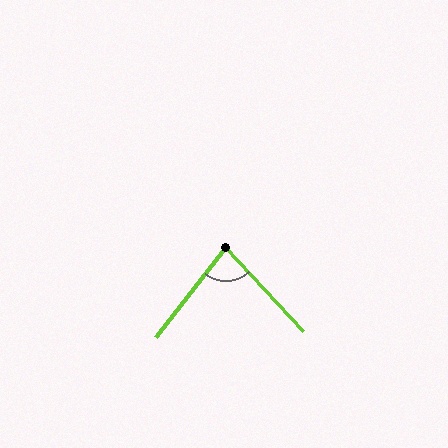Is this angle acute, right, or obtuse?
It is acute.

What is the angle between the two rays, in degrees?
Approximately 81 degrees.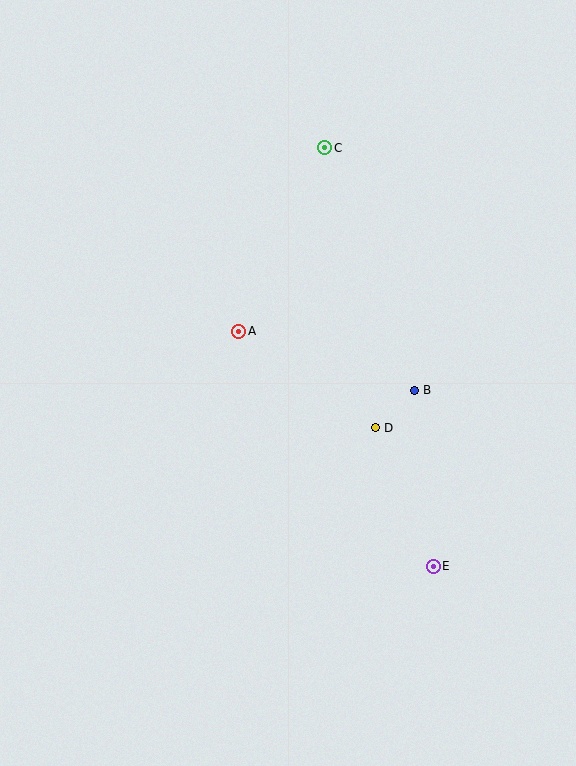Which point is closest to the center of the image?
Point A at (239, 331) is closest to the center.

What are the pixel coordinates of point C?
Point C is at (325, 148).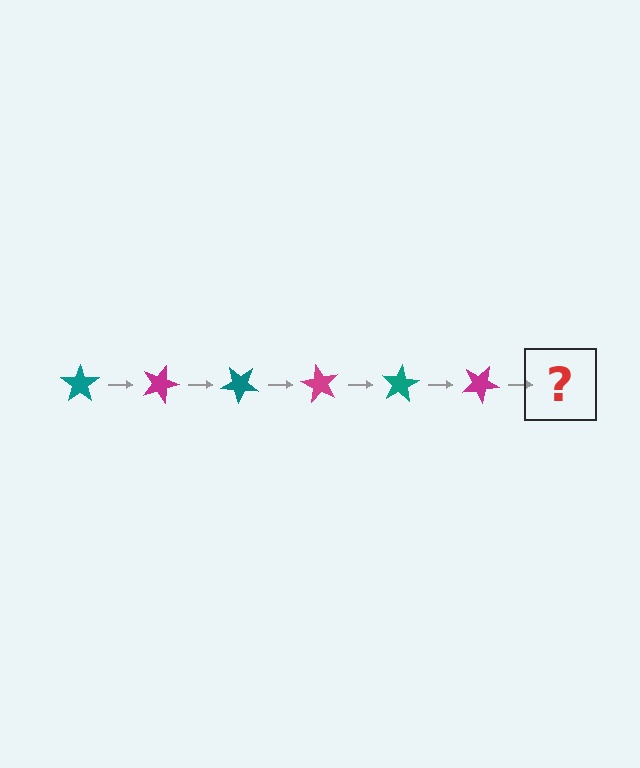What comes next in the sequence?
The next element should be a teal star, rotated 120 degrees from the start.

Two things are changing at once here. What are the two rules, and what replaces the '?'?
The two rules are that it rotates 20 degrees each step and the color cycles through teal and magenta. The '?' should be a teal star, rotated 120 degrees from the start.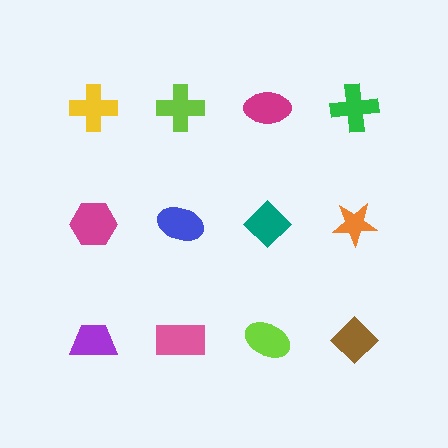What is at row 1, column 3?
A magenta ellipse.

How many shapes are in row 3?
4 shapes.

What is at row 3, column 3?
A lime ellipse.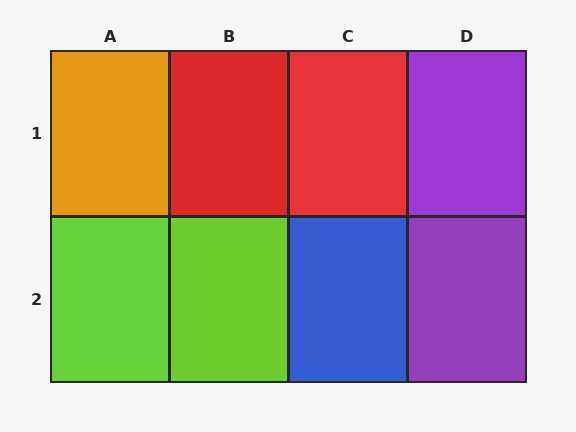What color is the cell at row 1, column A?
Orange.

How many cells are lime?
2 cells are lime.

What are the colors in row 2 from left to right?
Lime, lime, blue, purple.